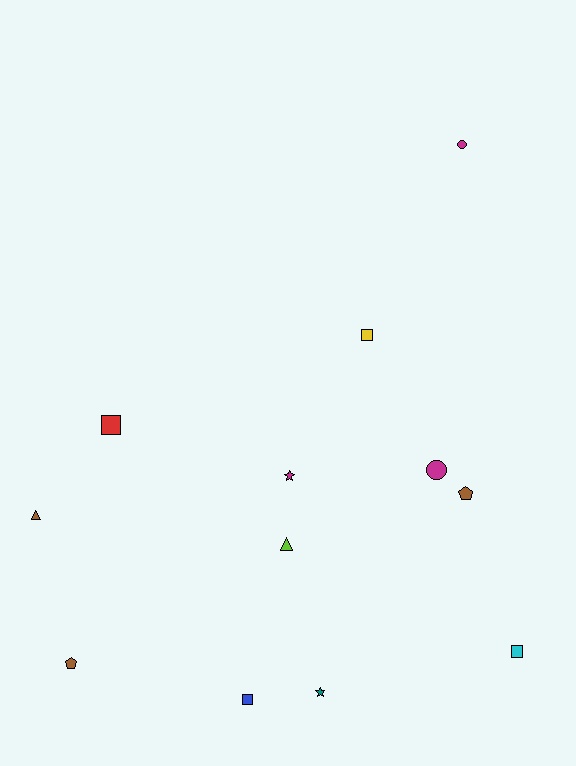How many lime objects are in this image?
There is 1 lime object.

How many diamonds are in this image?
There are no diamonds.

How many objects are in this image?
There are 12 objects.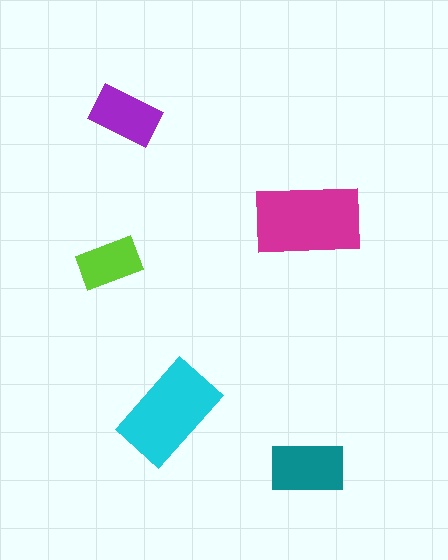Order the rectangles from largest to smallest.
the magenta one, the cyan one, the teal one, the purple one, the lime one.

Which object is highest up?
The purple rectangle is topmost.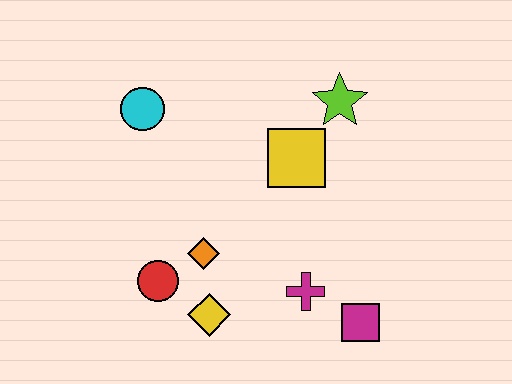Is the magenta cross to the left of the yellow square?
No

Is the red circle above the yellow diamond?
Yes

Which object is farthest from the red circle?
The lime star is farthest from the red circle.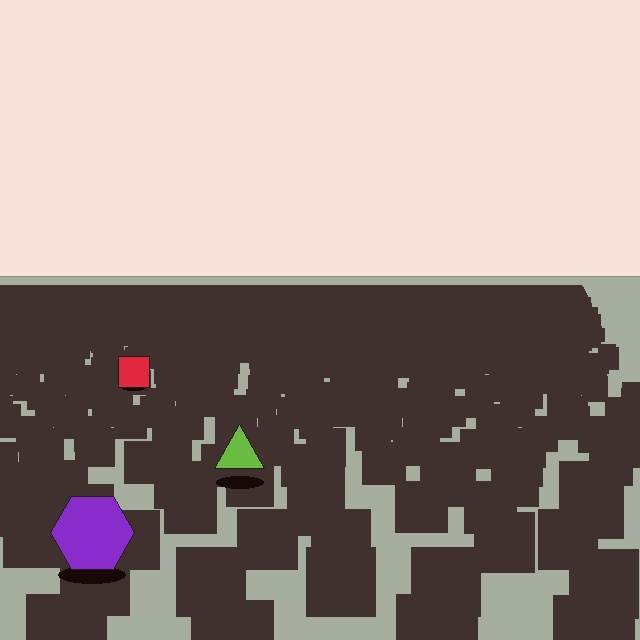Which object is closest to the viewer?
The purple hexagon is closest. The texture marks near it are larger and more spread out.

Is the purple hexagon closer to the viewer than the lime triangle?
Yes. The purple hexagon is closer — you can tell from the texture gradient: the ground texture is coarser near it.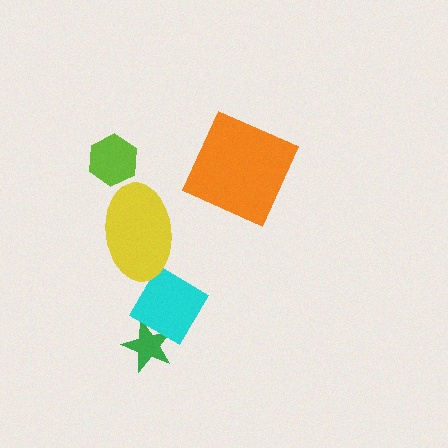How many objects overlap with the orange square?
0 objects overlap with the orange square.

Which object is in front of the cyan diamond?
The yellow ellipse is in front of the cyan diamond.